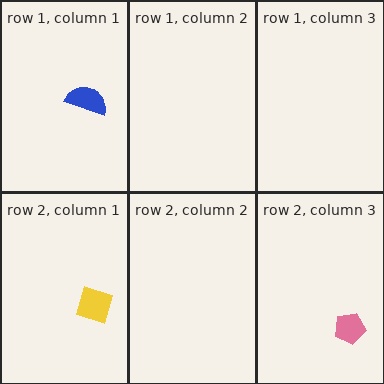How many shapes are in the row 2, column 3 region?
1.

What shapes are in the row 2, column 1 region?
The yellow square.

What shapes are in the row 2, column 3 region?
The pink pentagon.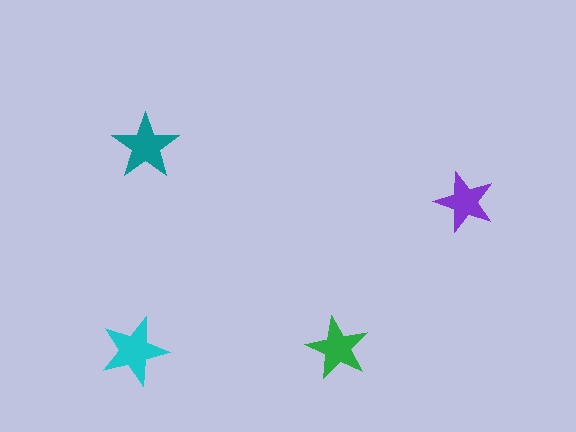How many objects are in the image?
There are 4 objects in the image.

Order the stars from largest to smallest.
the cyan one, the teal one, the green one, the purple one.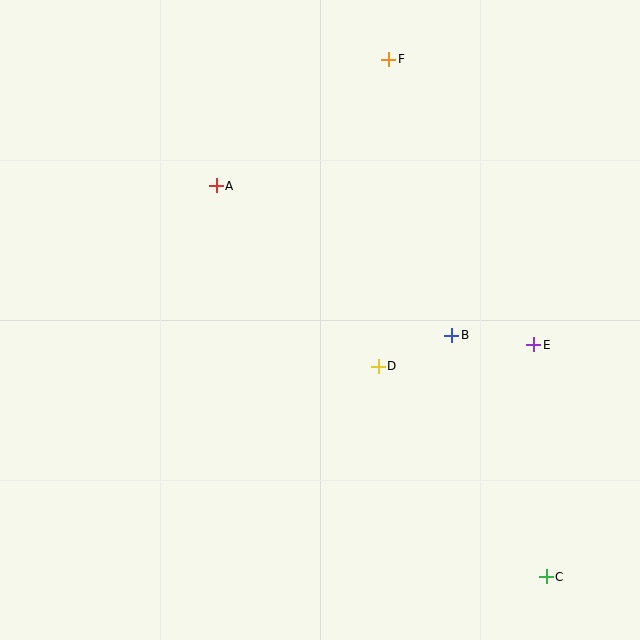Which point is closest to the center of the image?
Point D at (378, 366) is closest to the center.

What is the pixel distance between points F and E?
The distance between F and E is 320 pixels.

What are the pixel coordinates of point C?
Point C is at (546, 577).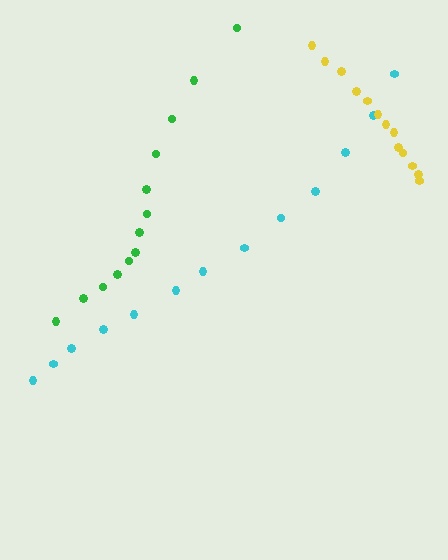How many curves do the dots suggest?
There are 3 distinct paths.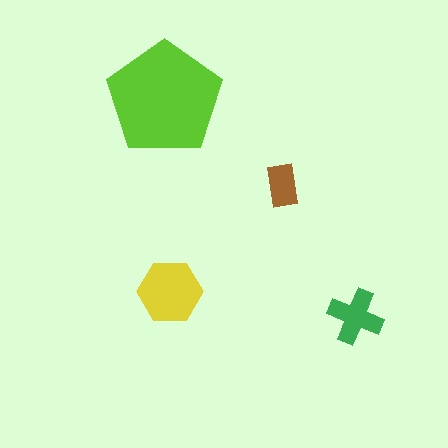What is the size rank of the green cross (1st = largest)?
3rd.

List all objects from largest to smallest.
The lime pentagon, the yellow hexagon, the green cross, the brown rectangle.